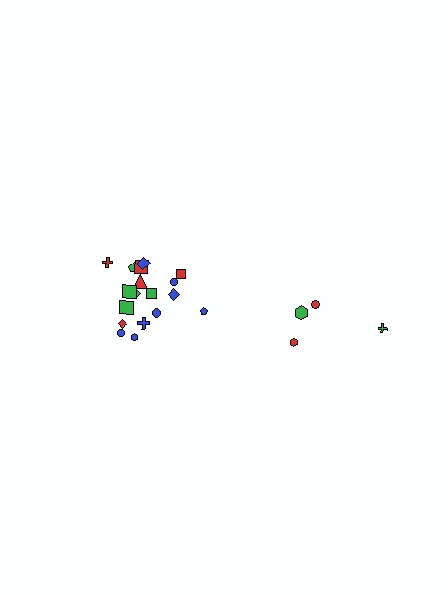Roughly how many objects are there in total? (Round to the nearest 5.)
Roughly 20 objects in total.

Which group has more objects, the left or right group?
The left group.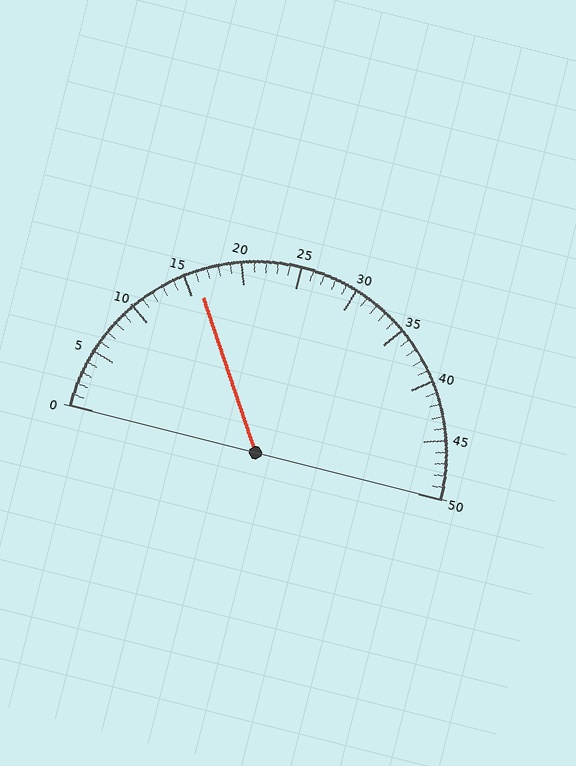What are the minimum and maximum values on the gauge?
The gauge ranges from 0 to 50.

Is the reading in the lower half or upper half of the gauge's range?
The reading is in the lower half of the range (0 to 50).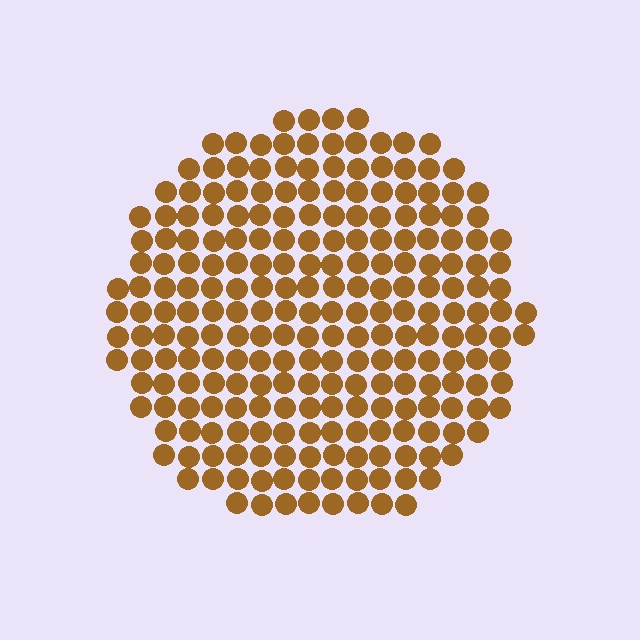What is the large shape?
The large shape is a circle.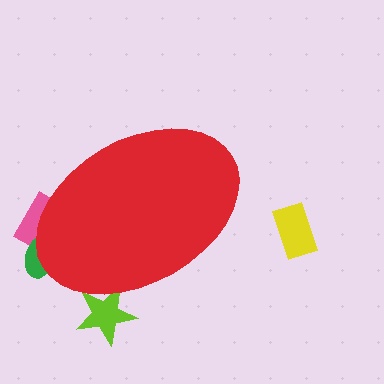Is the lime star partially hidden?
Yes, the lime star is partially hidden behind the red ellipse.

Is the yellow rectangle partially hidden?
No, the yellow rectangle is fully visible.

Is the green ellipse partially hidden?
Yes, the green ellipse is partially hidden behind the red ellipse.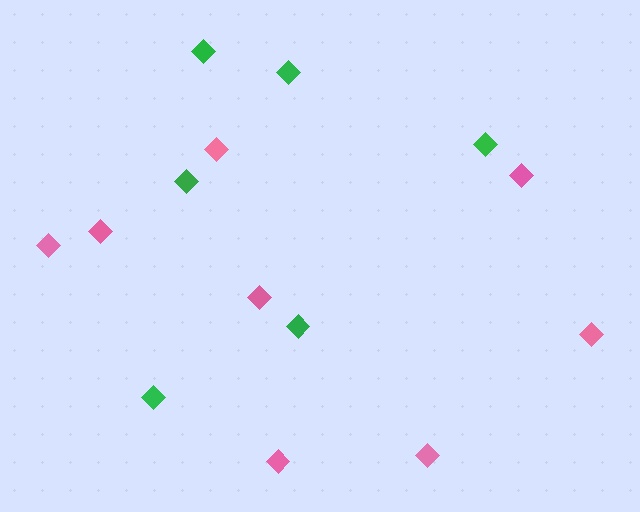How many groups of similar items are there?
There are 2 groups: one group of green diamonds (6) and one group of pink diamonds (8).